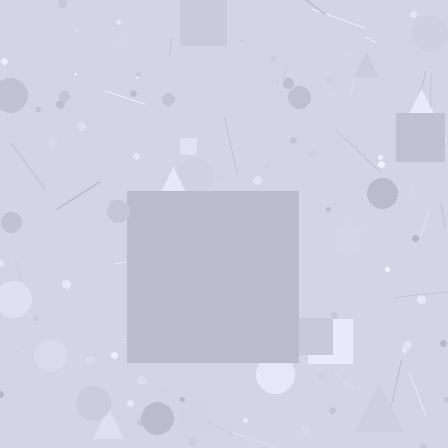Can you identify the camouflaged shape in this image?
The camouflaged shape is a square.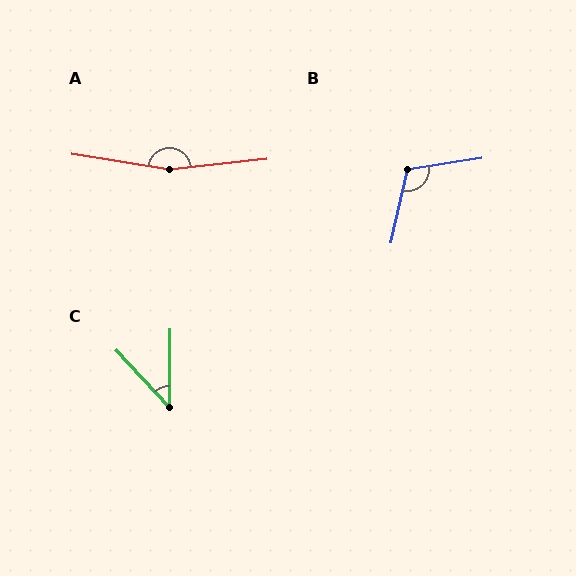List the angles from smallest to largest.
C (44°), B (112°), A (165°).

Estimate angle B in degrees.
Approximately 112 degrees.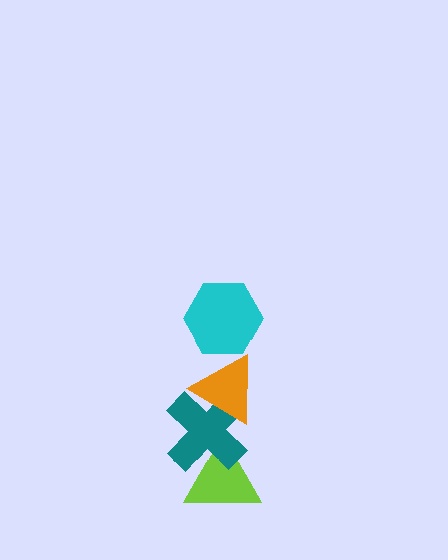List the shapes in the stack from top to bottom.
From top to bottom: the cyan hexagon, the orange triangle, the teal cross, the lime triangle.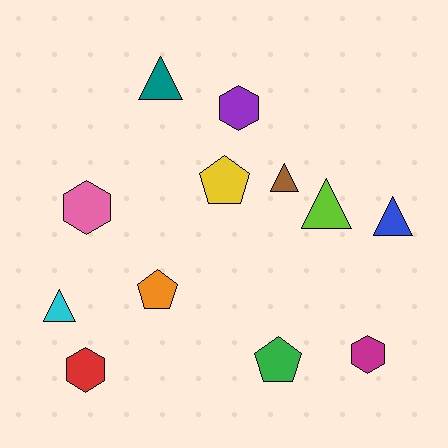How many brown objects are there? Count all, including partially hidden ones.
There is 1 brown object.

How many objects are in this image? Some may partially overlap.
There are 12 objects.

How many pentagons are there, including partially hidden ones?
There are 3 pentagons.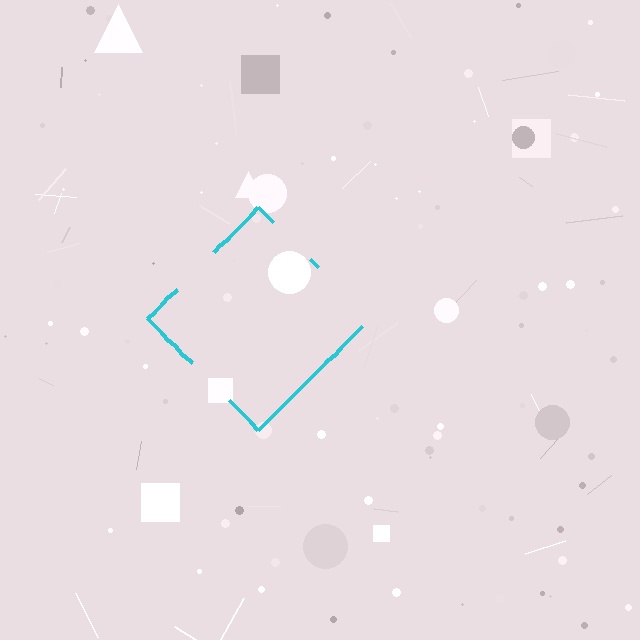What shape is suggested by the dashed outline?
The dashed outline suggests a diamond.